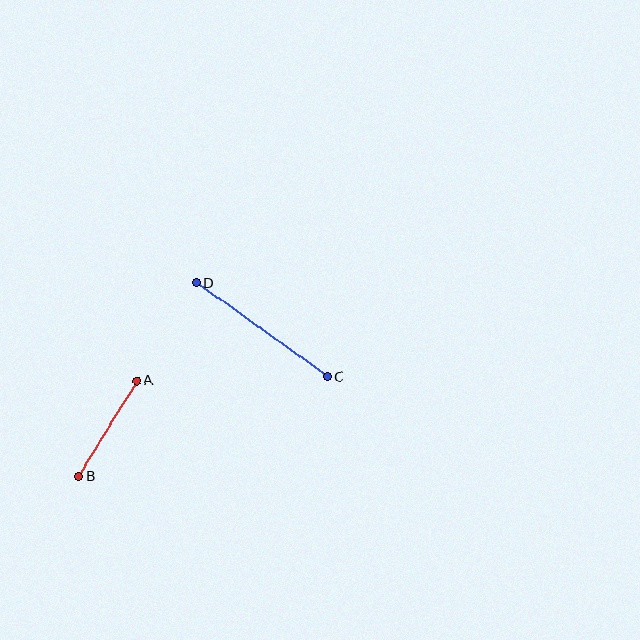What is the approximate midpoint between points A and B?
The midpoint is at approximately (107, 429) pixels.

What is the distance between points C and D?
The distance is approximately 161 pixels.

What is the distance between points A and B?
The distance is approximately 112 pixels.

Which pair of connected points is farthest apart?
Points C and D are farthest apart.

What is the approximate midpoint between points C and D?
The midpoint is at approximately (262, 330) pixels.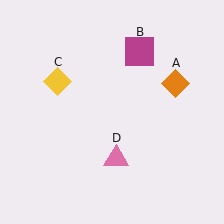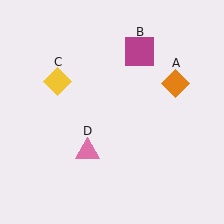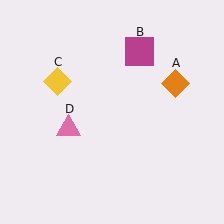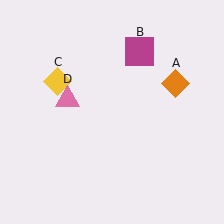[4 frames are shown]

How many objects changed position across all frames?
1 object changed position: pink triangle (object D).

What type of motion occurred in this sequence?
The pink triangle (object D) rotated clockwise around the center of the scene.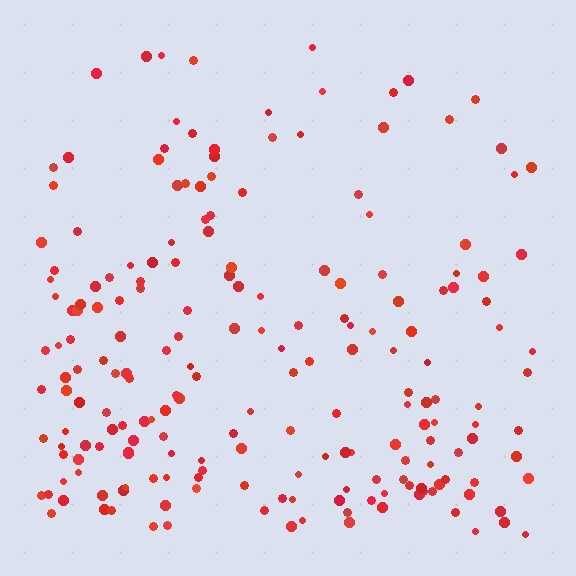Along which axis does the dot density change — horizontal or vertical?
Vertical.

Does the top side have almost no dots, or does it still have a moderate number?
Still a moderate number, just noticeably fewer than the bottom.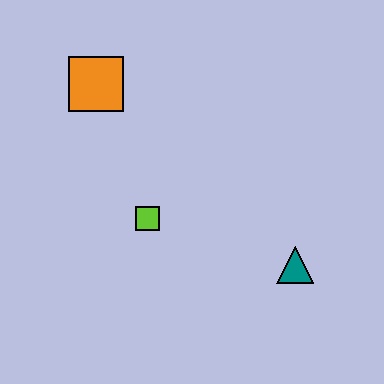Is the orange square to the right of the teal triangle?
No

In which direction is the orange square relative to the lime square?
The orange square is above the lime square.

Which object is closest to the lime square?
The orange square is closest to the lime square.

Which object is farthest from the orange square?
The teal triangle is farthest from the orange square.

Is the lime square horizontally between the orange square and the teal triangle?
Yes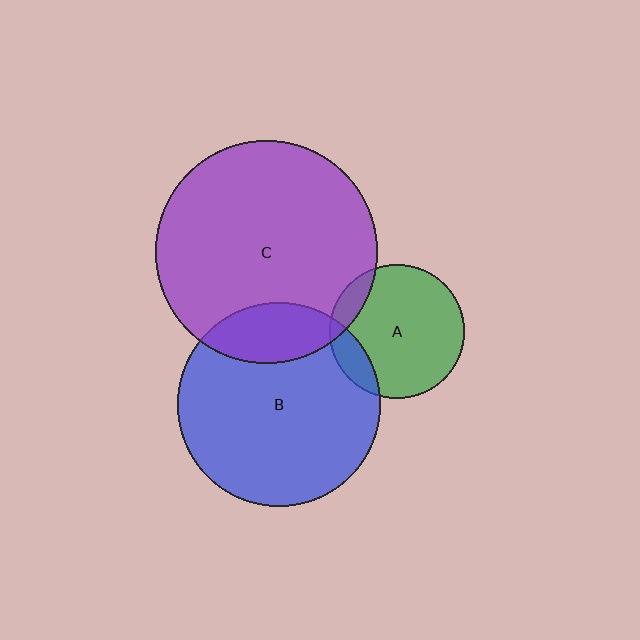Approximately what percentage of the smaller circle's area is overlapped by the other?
Approximately 10%.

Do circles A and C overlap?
Yes.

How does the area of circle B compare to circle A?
Approximately 2.3 times.